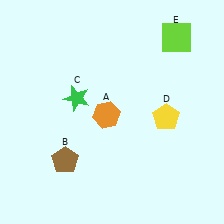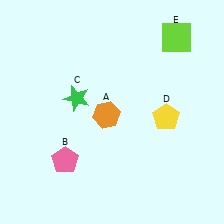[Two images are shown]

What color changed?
The pentagon (B) changed from brown in Image 1 to pink in Image 2.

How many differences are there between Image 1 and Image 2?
There is 1 difference between the two images.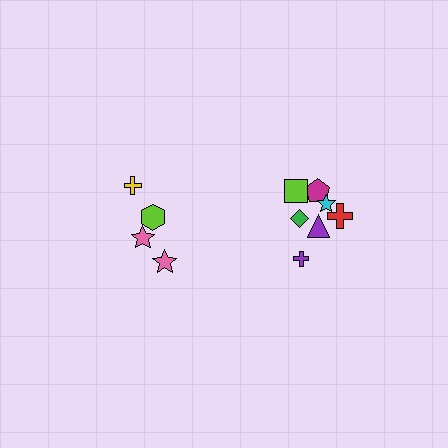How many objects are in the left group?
There are 4 objects.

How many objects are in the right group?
There are 7 objects.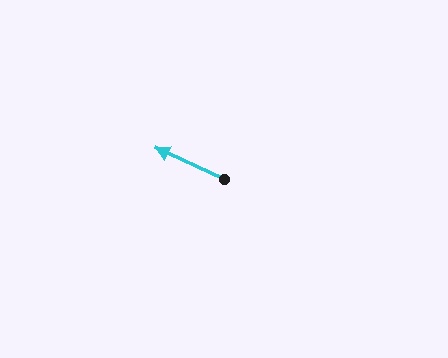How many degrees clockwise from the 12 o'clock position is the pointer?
Approximately 294 degrees.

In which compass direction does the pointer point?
Northwest.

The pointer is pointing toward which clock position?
Roughly 10 o'clock.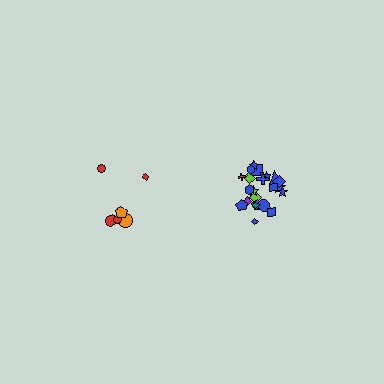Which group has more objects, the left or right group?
The right group.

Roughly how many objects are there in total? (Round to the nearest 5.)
Roughly 30 objects in total.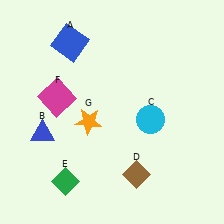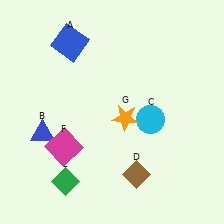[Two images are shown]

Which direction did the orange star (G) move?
The orange star (G) moved right.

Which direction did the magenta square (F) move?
The magenta square (F) moved down.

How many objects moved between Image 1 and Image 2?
2 objects moved between the two images.